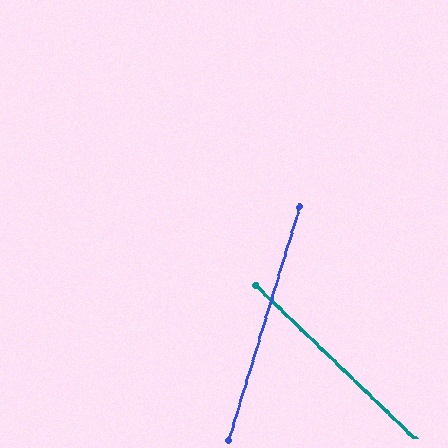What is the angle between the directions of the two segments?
Approximately 63 degrees.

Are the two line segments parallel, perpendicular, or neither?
Neither parallel nor perpendicular — they differ by about 63°.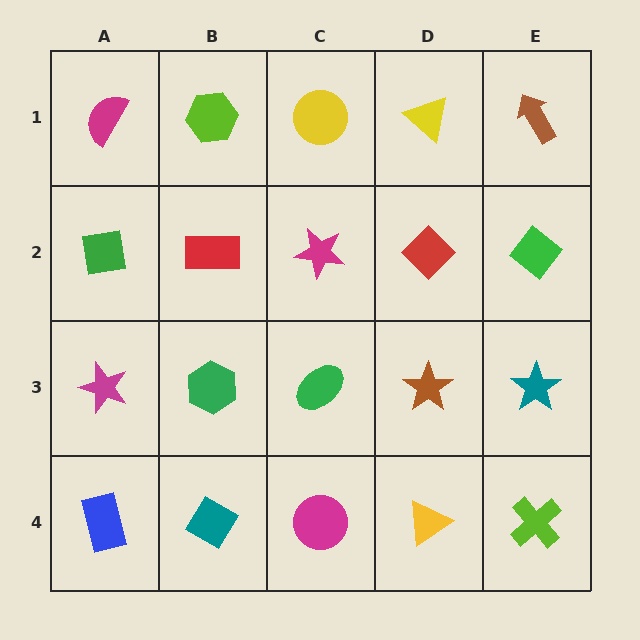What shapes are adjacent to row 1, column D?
A red diamond (row 2, column D), a yellow circle (row 1, column C), a brown arrow (row 1, column E).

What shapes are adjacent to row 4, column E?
A teal star (row 3, column E), a yellow triangle (row 4, column D).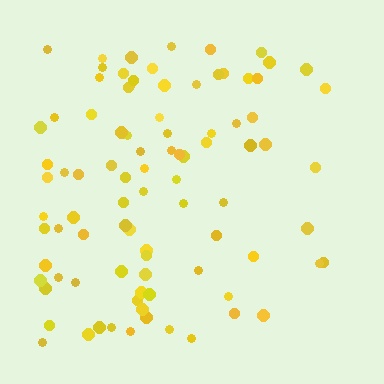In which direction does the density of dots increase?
From right to left, with the left side densest.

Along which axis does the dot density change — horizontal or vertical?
Horizontal.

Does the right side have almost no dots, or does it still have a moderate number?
Still a moderate number, just noticeably fewer than the left.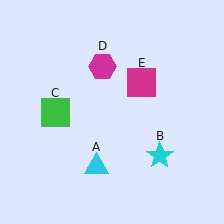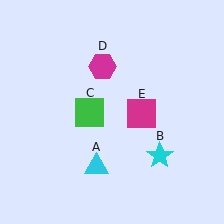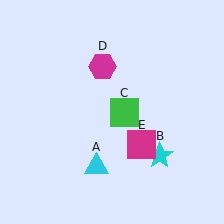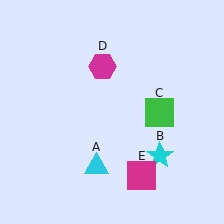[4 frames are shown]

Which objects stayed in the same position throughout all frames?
Cyan triangle (object A) and cyan star (object B) and magenta hexagon (object D) remained stationary.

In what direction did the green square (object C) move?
The green square (object C) moved right.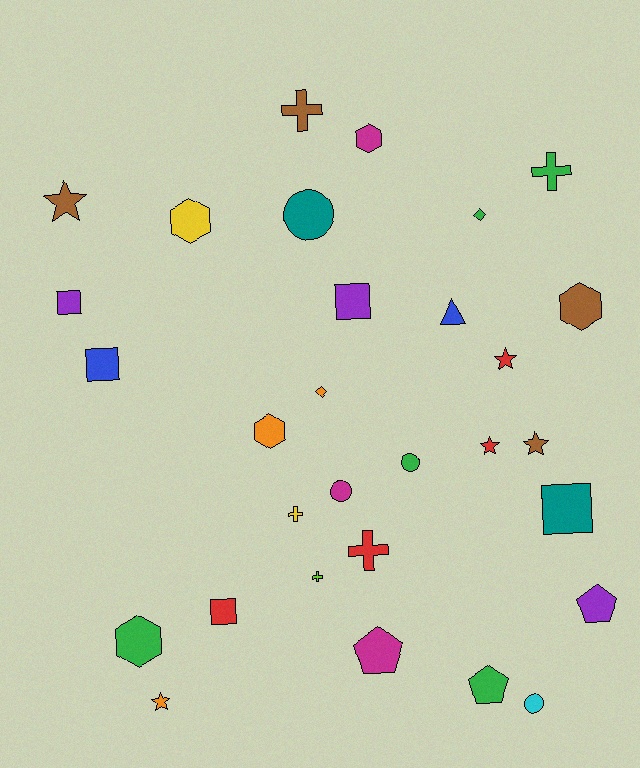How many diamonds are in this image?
There are 2 diamonds.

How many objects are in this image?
There are 30 objects.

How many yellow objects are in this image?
There are 2 yellow objects.